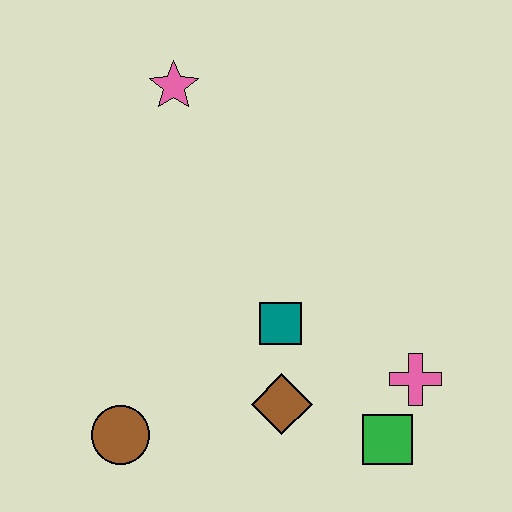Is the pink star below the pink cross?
No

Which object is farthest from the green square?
The pink star is farthest from the green square.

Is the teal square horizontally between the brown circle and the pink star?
No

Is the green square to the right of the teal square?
Yes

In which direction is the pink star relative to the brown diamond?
The pink star is above the brown diamond.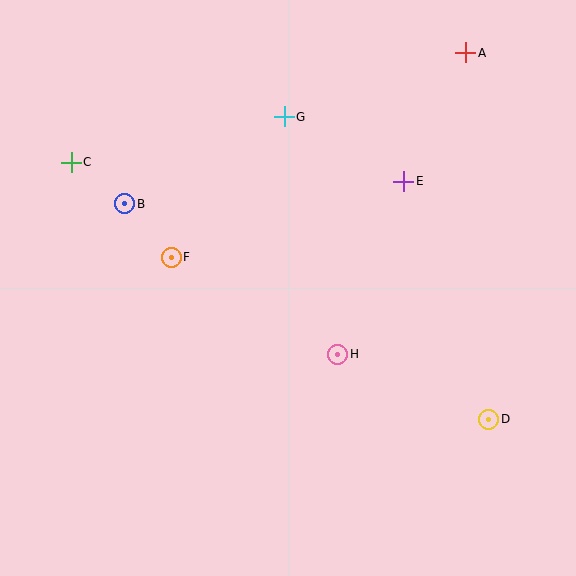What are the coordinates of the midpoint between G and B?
The midpoint between G and B is at (205, 160).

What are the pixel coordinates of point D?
Point D is at (489, 420).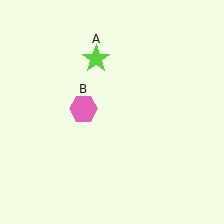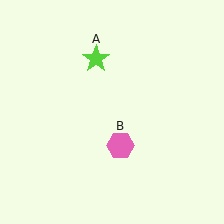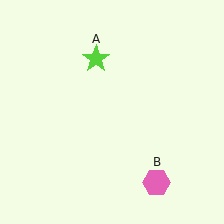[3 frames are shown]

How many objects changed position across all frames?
1 object changed position: pink hexagon (object B).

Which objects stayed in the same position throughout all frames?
Lime star (object A) remained stationary.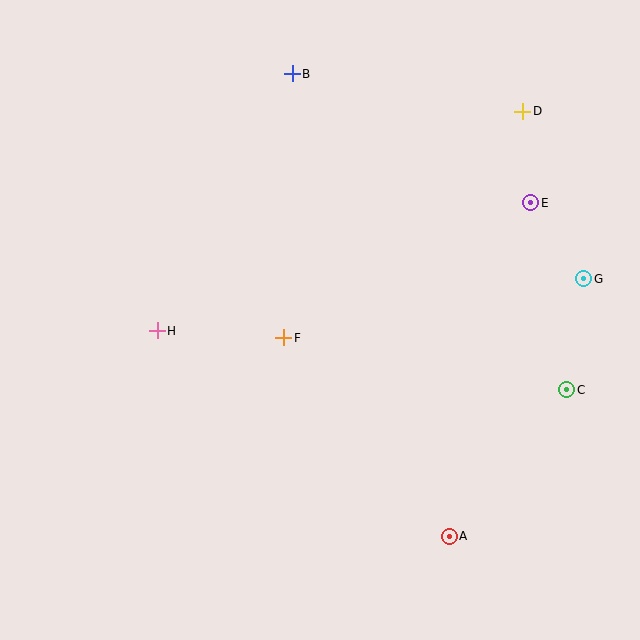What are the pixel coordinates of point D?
Point D is at (523, 111).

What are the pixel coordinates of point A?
Point A is at (449, 536).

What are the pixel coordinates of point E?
Point E is at (531, 203).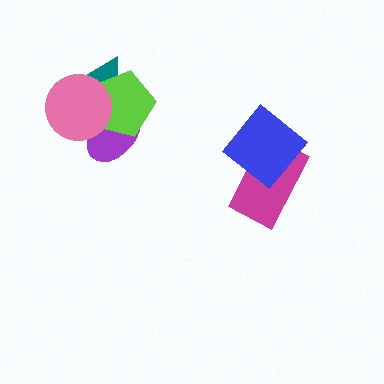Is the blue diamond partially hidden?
No, no other shape covers it.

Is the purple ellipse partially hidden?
Yes, it is partially covered by another shape.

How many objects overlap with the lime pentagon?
3 objects overlap with the lime pentagon.